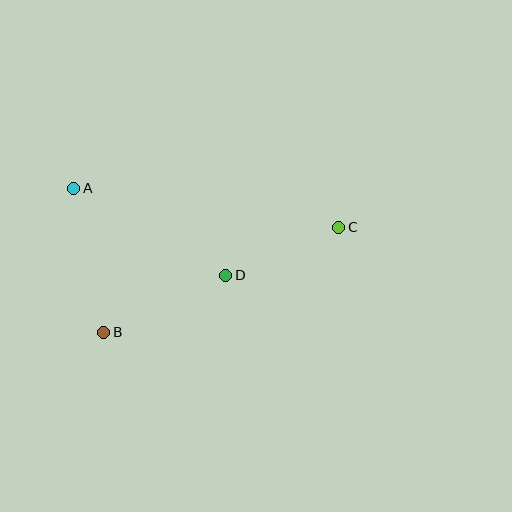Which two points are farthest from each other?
Points A and C are farthest from each other.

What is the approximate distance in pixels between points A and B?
The distance between A and B is approximately 147 pixels.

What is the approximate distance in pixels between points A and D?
The distance between A and D is approximately 175 pixels.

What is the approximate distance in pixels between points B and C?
The distance between B and C is approximately 257 pixels.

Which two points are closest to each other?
Points C and D are closest to each other.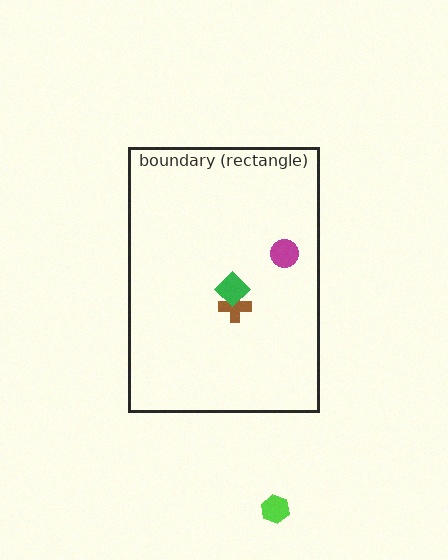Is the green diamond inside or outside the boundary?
Inside.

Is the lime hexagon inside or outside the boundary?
Outside.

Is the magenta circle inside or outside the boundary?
Inside.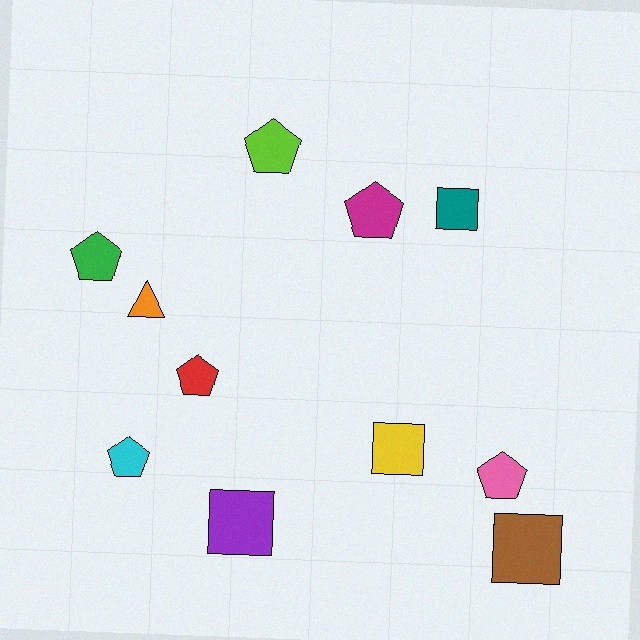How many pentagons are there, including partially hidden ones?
There are 6 pentagons.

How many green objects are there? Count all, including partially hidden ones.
There is 1 green object.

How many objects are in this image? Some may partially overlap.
There are 11 objects.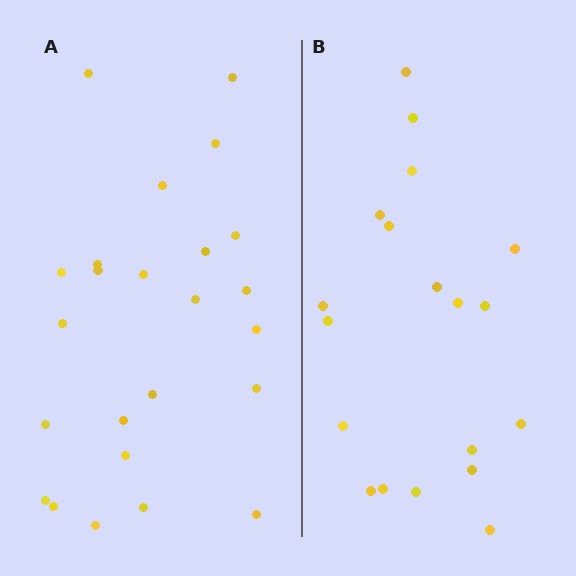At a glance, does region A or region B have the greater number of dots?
Region A (the left region) has more dots.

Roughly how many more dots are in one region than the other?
Region A has about 5 more dots than region B.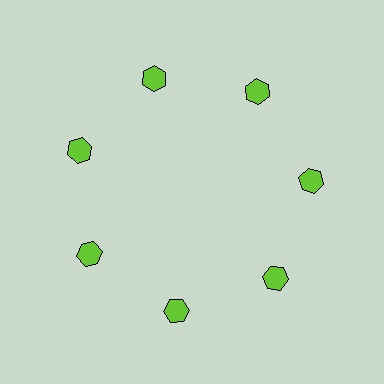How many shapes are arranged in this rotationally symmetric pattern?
There are 7 shapes, arranged in 7 groups of 1.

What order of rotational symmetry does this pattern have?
This pattern has 7-fold rotational symmetry.